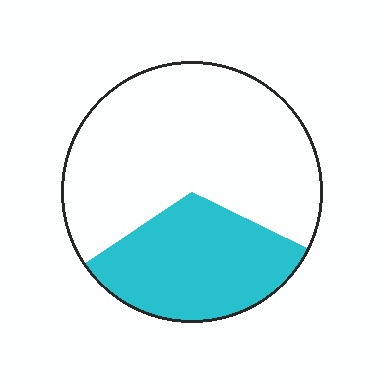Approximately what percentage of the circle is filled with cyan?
Approximately 35%.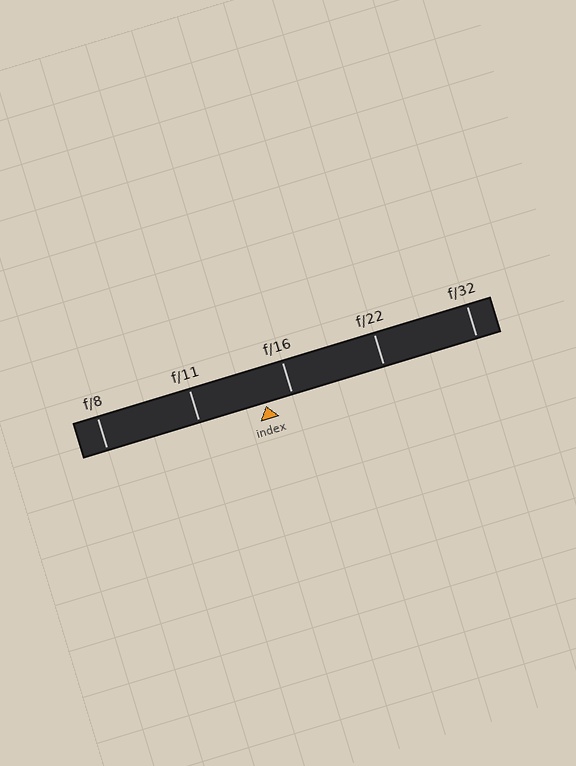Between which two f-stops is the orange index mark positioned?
The index mark is between f/11 and f/16.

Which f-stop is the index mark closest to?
The index mark is closest to f/16.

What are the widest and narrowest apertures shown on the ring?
The widest aperture shown is f/8 and the narrowest is f/32.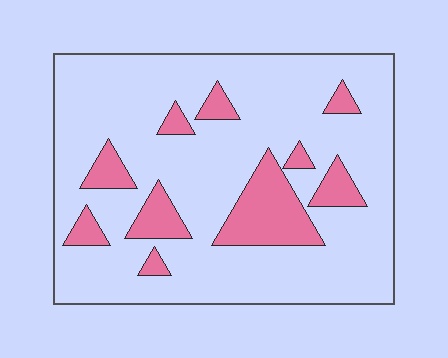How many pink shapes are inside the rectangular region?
10.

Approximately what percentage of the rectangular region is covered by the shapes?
Approximately 20%.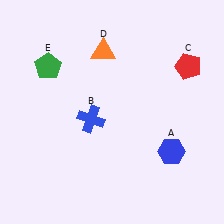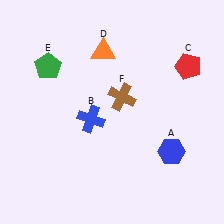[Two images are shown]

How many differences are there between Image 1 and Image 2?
There is 1 difference between the two images.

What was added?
A brown cross (F) was added in Image 2.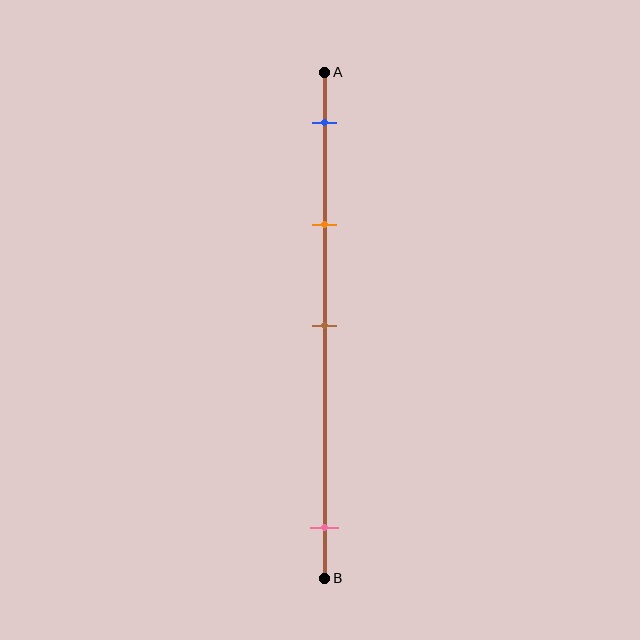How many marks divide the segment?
There are 4 marks dividing the segment.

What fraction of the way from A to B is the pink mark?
The pink mark is approximately 90% (0.9) of the way from A to B.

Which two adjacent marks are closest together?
The blue and orange marks are the closest adjacent pair.